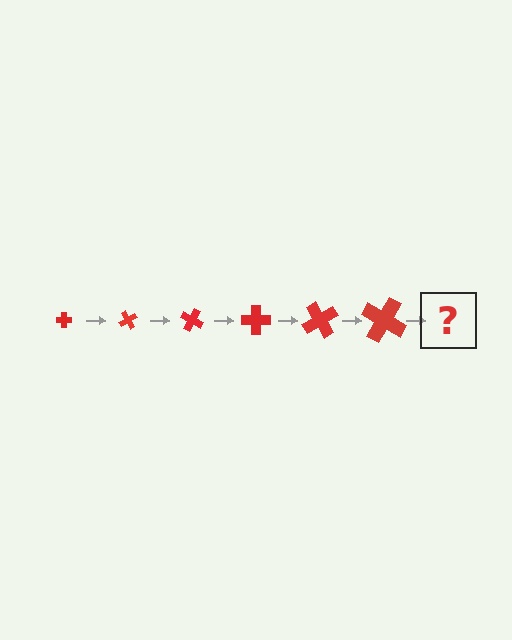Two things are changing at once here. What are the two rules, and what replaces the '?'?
The two rules are that the cross grows larger each step and it rotates 60 degrees each step. The '?' should be a cross, larger than the previous one and rotated 360 degrees from the start.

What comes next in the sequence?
The next element should be a cross, larger than the previous one and rotated 360 degrees from the start.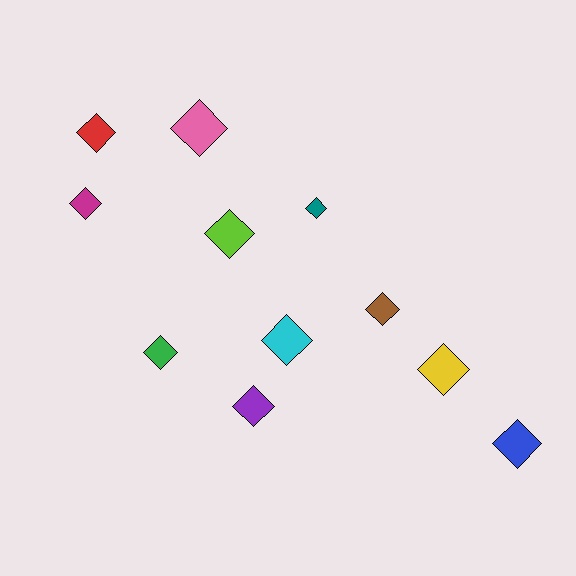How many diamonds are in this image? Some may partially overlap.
There are 11 diamonds.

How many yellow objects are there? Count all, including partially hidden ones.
There is 1 yellow object.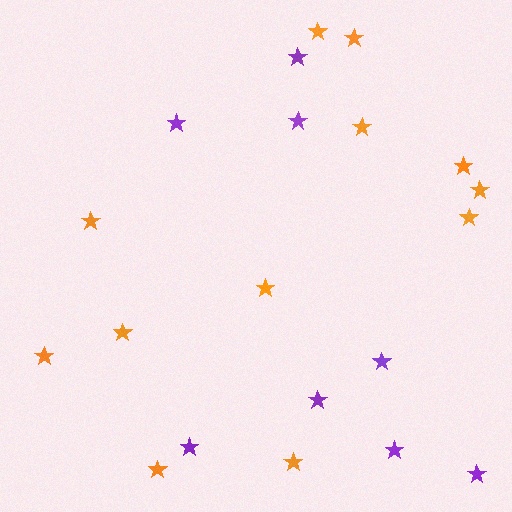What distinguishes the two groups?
There are 2 groups: one group of orange stars (12) and one group of purple stars (8).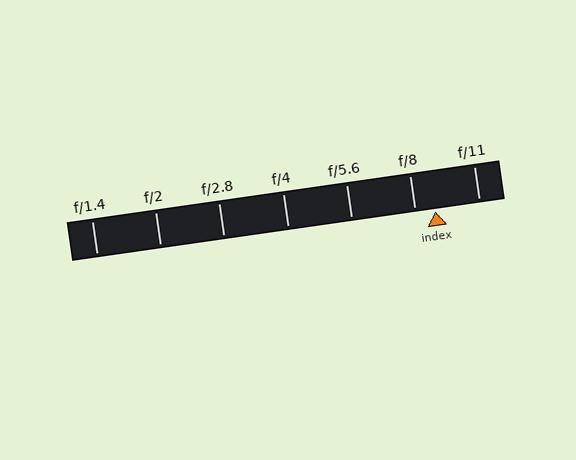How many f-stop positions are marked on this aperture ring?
There are 7 f-stop positions marked.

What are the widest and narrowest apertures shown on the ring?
The widest aperture shown is f/1.4 and the narrowest is f/11.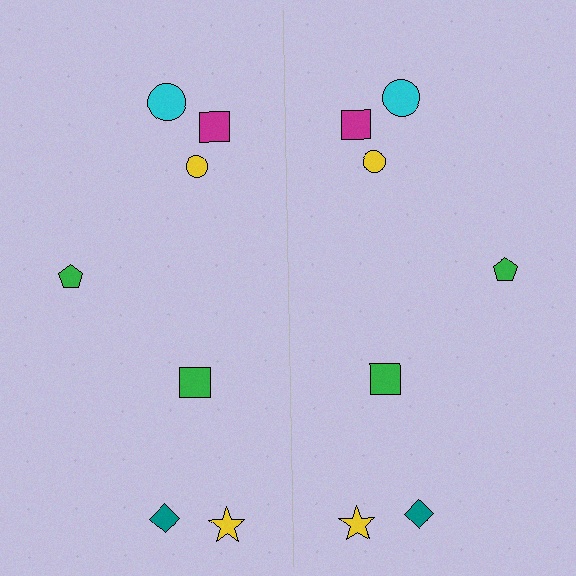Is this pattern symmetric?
Yes, this pattern has bilateral (reflection) symmetry.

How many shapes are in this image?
There are 14 shapes in this image.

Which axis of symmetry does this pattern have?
The pattern has a vertical axis of symmetry running through the center of the image.